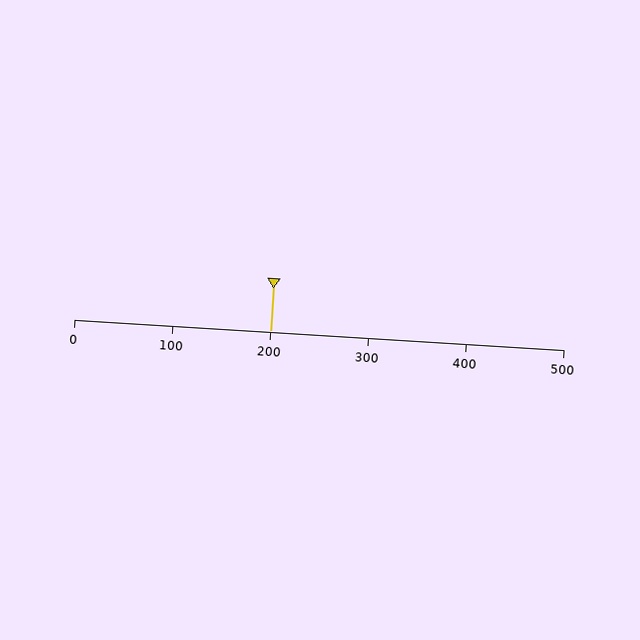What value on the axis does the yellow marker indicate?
The marker indicates approximately 200.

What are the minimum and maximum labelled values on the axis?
The axis runs from 0 to 500.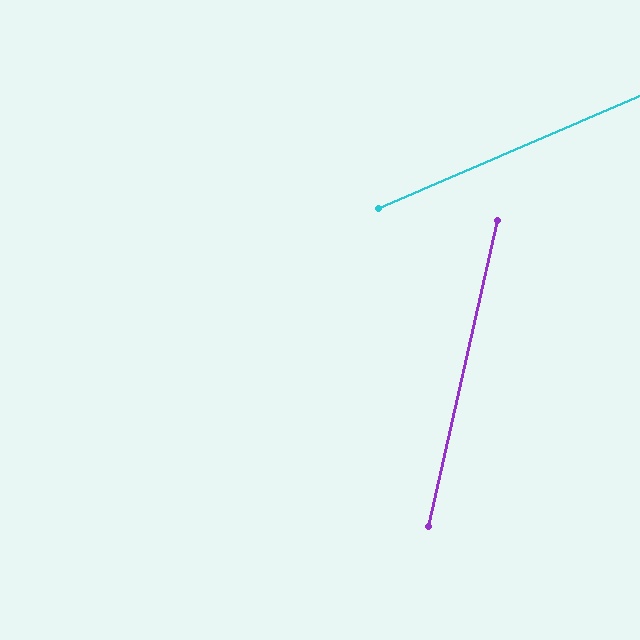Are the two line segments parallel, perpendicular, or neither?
Neither parallel nor perpendicular — they differ by about 54°.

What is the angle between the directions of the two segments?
Approximately 54 degrees.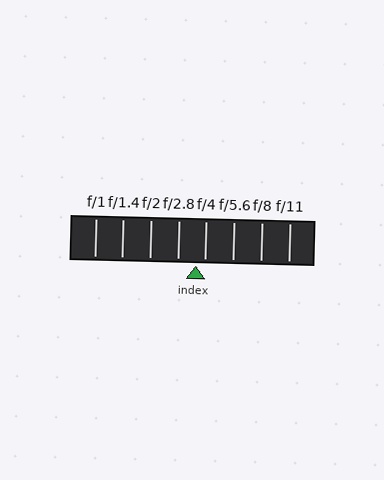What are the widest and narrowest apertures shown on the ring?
The widest aperture shown is f/1 and the narrowest is f/11.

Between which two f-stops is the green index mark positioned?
The index mark is between f/2.8 and f/4.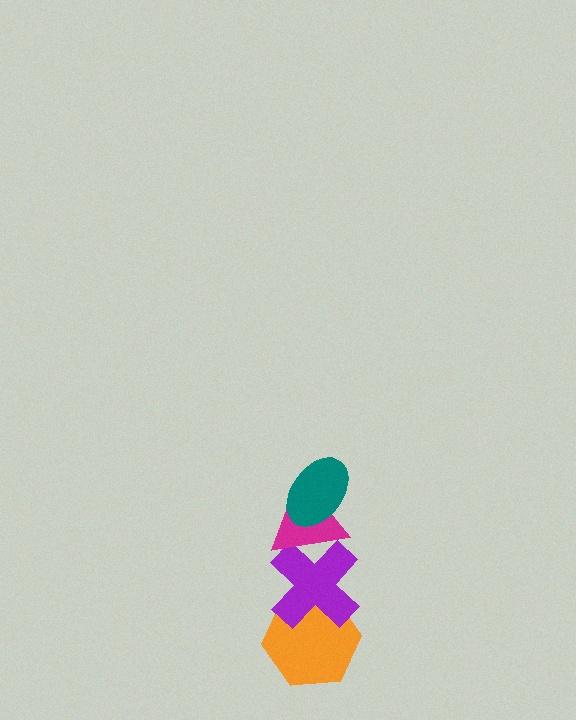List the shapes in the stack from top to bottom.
From top to bottom: the teal ellipse, the magenta triangle, the purple cross, the orange hexagon.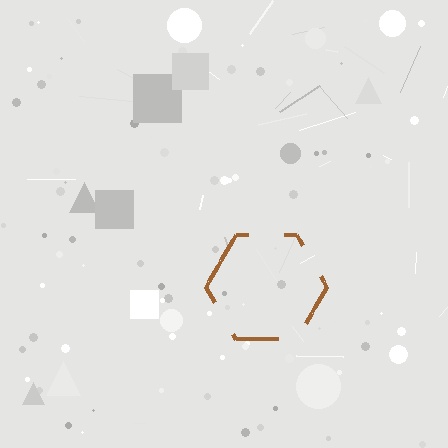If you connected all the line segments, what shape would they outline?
They would outline a hexagon.